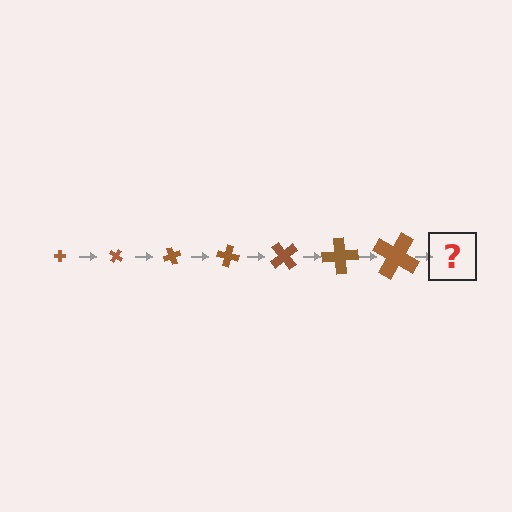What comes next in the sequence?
The next element should be a cross, larger than the previous one and rotated 245 degrees from the start.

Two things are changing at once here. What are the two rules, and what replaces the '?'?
The two rules are that the cross grows larger each step and it rotates 35 degrees each step. The '?' should be a cross, larger than the previous one and rotated 245 degrees from the start.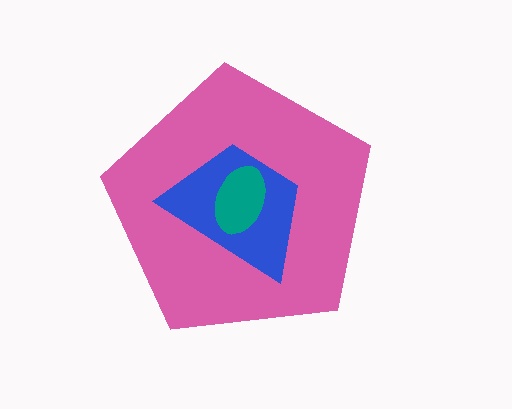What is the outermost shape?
The pink pentagon.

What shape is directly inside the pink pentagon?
The blue trapezoid.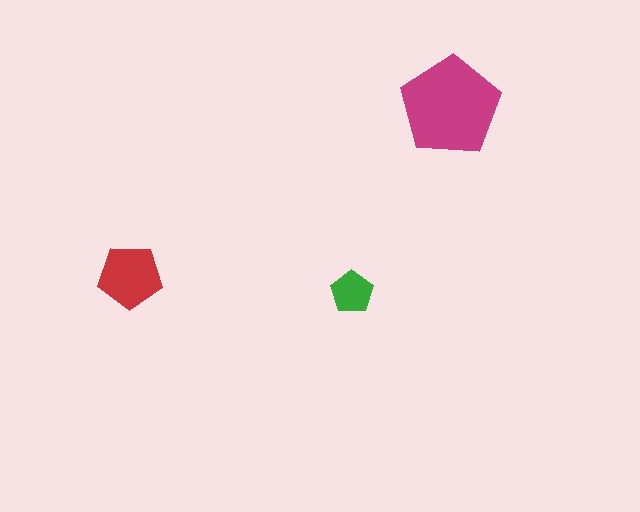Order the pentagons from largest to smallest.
the magenta one, the red one, the green one.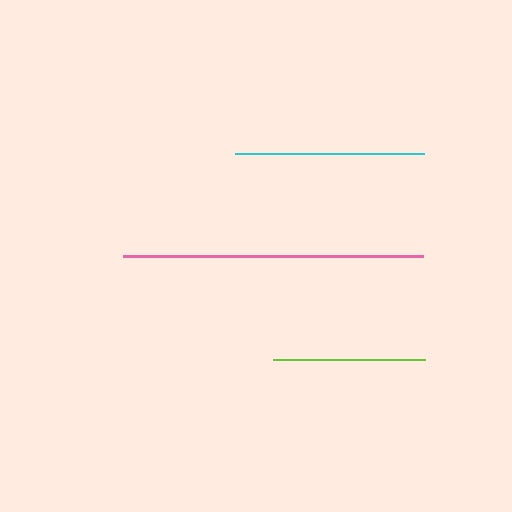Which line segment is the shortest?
The lime line is the shortest at approximately 151 pixels.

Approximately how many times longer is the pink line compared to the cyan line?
The pink line is approximately 1.6 times the length of the cyan line.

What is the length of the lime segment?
The lime segment is approximately 151 pixels long.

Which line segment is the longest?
The pink line is the longest at approximately 300 pixels.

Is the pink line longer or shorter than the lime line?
The pink line is longer than the lime line.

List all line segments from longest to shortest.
From longest to shortest: pink, cyan, lime.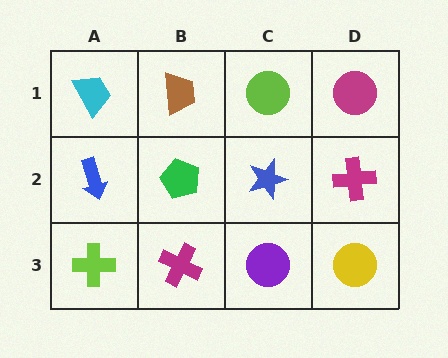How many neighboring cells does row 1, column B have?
3.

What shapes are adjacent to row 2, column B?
A brown trapezoid (row 1, column B), a magenta cross (row 3, column B), a blue arrow (row 2, column A), a blue star (row 2, column C).